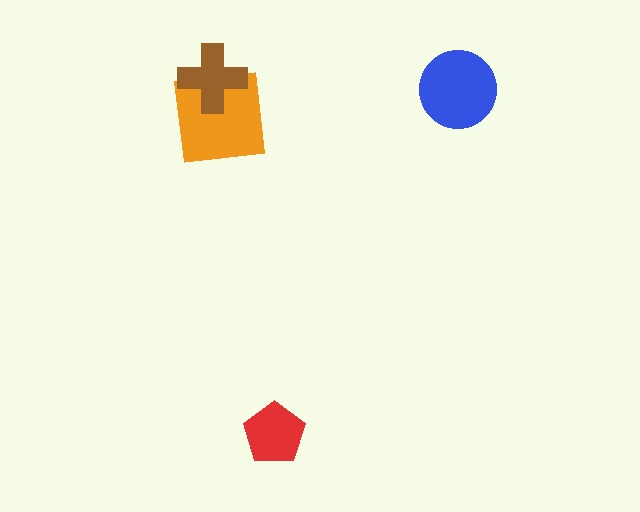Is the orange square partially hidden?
Yes, it is partially covered by another shape.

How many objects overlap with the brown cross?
1 object overlaps with the brown cross.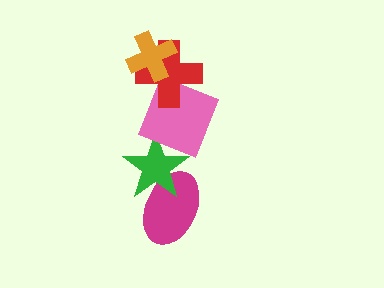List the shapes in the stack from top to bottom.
From top to bottom: the orange cross, the red cross, the pink square, the green star, the magenta ellipse.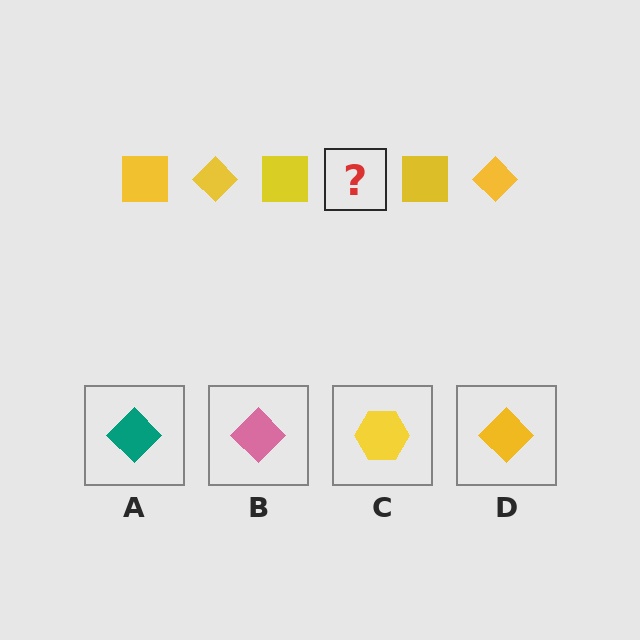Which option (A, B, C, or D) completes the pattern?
D.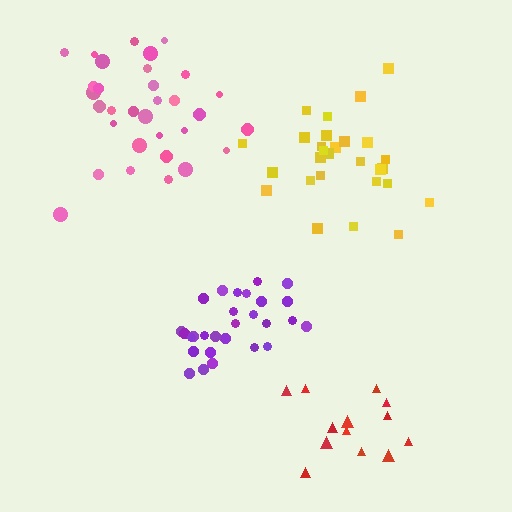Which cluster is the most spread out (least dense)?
Red.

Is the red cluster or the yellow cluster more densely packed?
Yellow.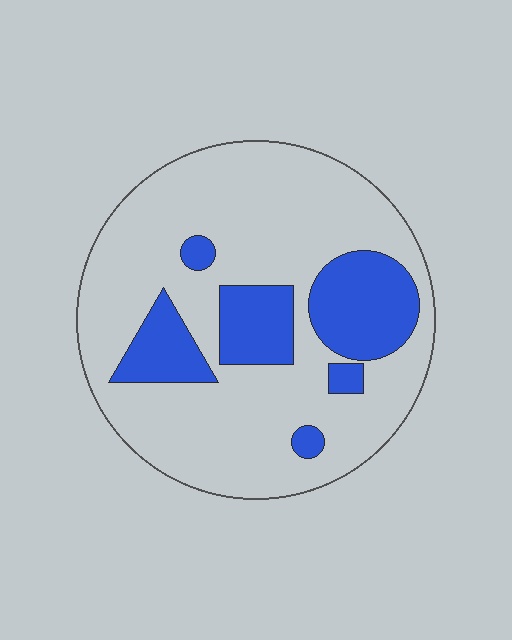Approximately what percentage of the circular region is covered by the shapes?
Approximately 25%.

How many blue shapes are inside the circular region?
6.